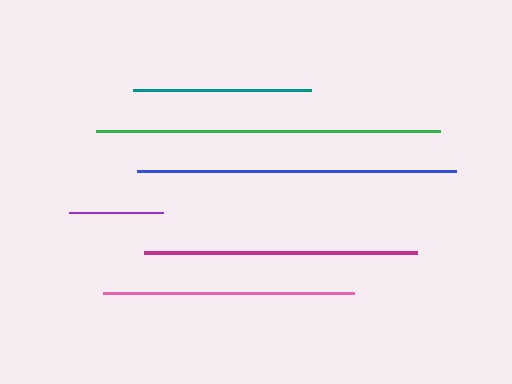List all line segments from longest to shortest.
From longest to shortest: green, blue, magenta, pink, teal, purple.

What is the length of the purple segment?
The purple segment is approximately 94 pixels long.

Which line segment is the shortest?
The purple line is the shortest at approximately 94 pixels.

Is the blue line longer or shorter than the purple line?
The blue line is longer than the purple line.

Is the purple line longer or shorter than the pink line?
The pink line is longer than the purple line.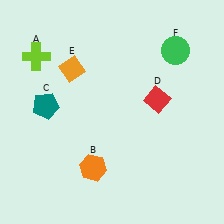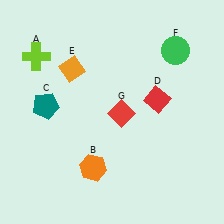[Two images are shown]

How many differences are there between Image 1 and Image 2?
There is 1 difference between the two images.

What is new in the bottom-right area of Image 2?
A red diamond (G) was added in the bottom-right area of Image 2.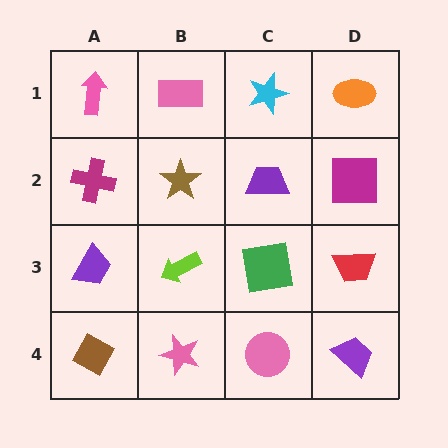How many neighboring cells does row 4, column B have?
3.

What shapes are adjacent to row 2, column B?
A pink rectangle (row 1, column B), a lime arrow (row 3, column B), a magenta cross (row 2, column A), a purple trapezoid (row 2, column C).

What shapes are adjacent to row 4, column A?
A purple trapezoid (row 3, column A), a pink star (row 4, column B).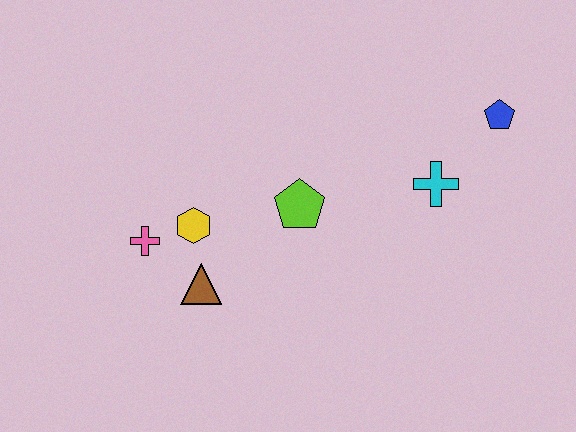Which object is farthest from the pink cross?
The blue pentagon is farthest from the pink cross.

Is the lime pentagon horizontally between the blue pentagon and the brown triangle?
Yes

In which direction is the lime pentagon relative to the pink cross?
The lime pentagon is to the right of the pink cross.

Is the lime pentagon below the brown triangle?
No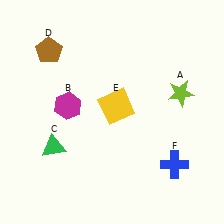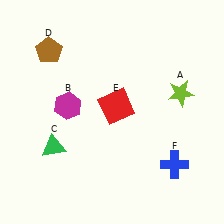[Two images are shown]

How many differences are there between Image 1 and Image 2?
There is 1 difference between the two images.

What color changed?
The square (E) changed from yellow in Image 1 to red in Image 2.